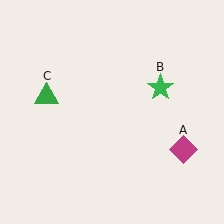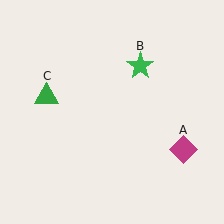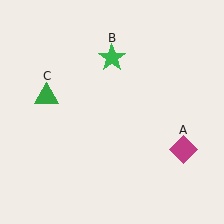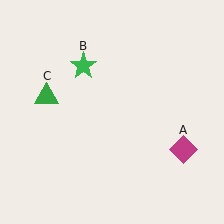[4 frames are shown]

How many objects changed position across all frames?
1 object changed position: green star (object B).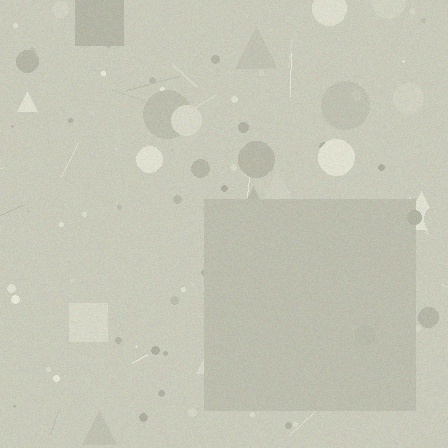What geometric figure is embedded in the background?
A square is embedded in the background.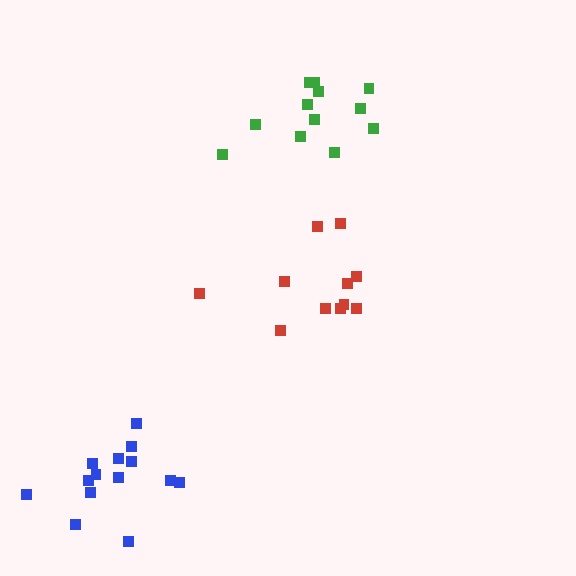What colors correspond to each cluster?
The clusters are colored: red, green, blue.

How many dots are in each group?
Group 1: 11 dots, Group 2: 12 dots, Group 3: 14 dots (37 total).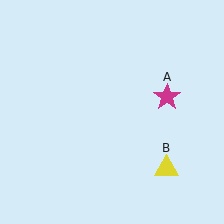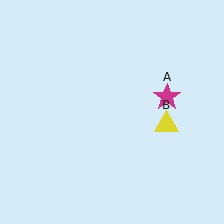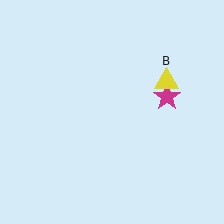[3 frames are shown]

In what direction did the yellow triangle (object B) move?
The yellow triangle (object B) moved up.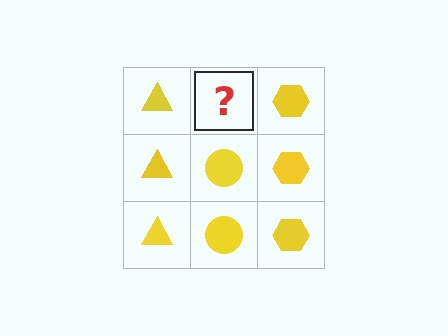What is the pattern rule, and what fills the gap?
The rule is that each column has a consistent shape. The gap should be filled with a yellow circle.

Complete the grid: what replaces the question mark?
The question mark should be replaced with a yellow circle.